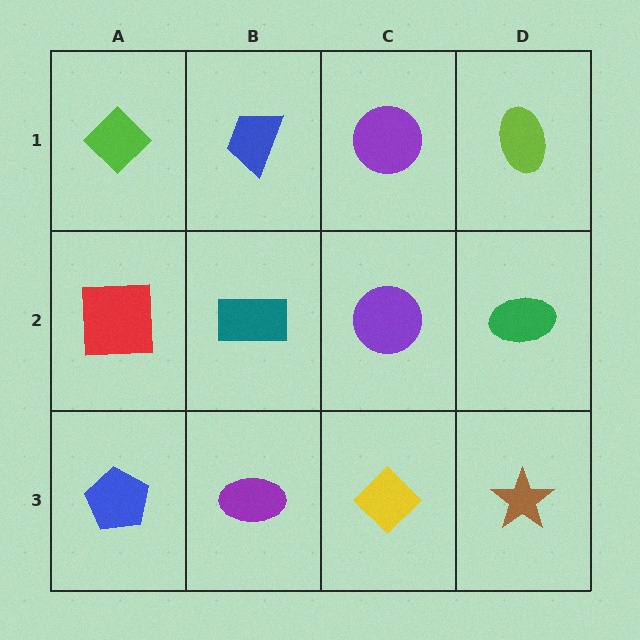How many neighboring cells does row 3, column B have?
3.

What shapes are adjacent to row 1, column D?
A green ellipse (row 2, column D), a purple circle (row 1, column C).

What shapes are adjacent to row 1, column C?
A purple circle (row 2, column C), a blue trapezoid (row 1, column B), a lime ellipse (row 1, column D).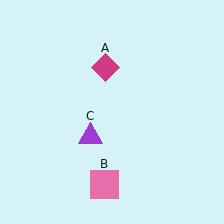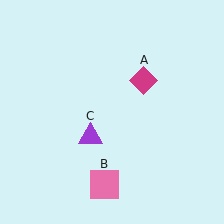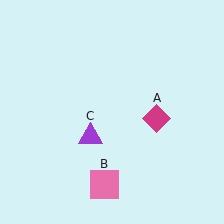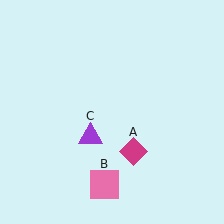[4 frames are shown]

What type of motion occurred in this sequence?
The magenta diamond (object A) rotated clockwise around the center of the scene.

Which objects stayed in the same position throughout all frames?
Pink square (object B) and purple triangle (object C) remained stationary.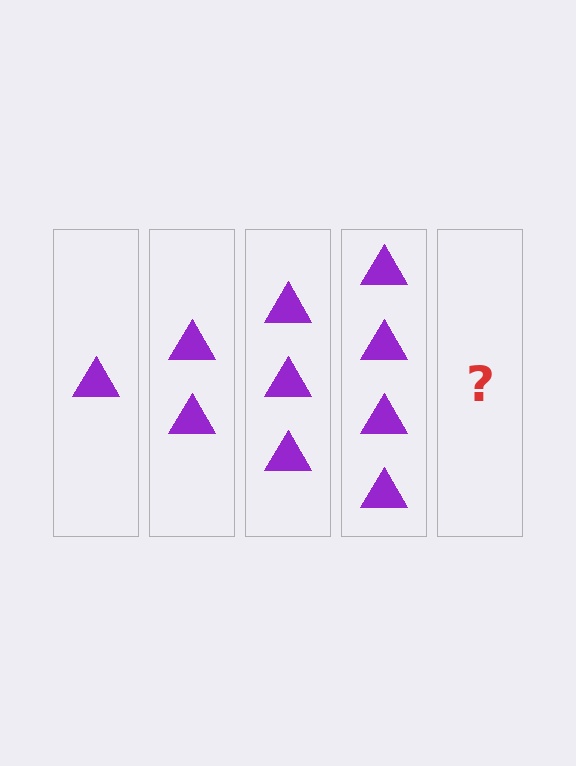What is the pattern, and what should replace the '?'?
The pattern is that each step adds one more triangle. The '?' should be 5 triangles.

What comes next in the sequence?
The next element should be 5 triangles.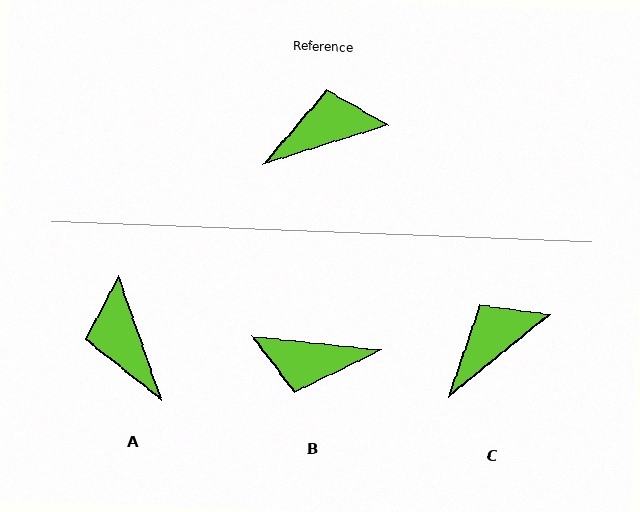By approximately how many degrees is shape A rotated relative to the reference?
Approximately 92 degrees counter-clockwise.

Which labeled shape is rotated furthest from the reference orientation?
B, about 157 degrees away.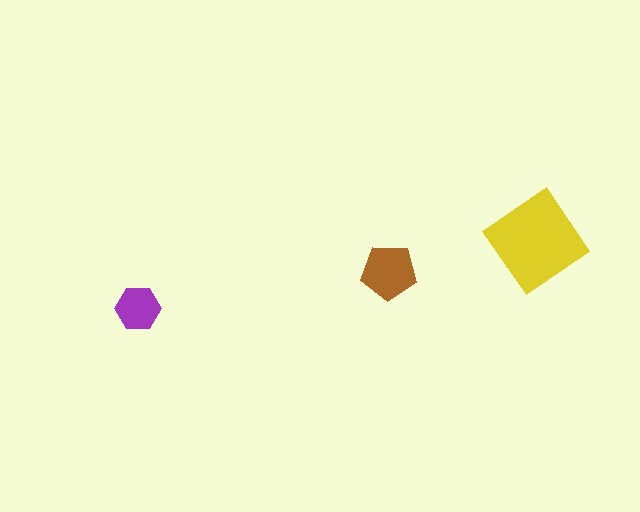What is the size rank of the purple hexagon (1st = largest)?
3rd.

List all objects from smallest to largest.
The purple hexagon, the brown pentagon, the yellow diamond.